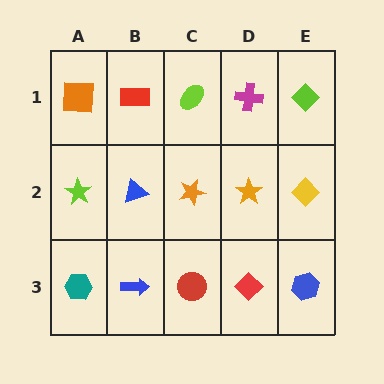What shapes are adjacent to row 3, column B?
A blue triangle (row 2, column B), a teal hexagon (row 3, column A), a red circle (row 3, column C).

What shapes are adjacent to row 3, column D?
An orange star (row 2, column D), a red circle (row 3, column C), a blue hexagon (row 3, column E).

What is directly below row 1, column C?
An orange star.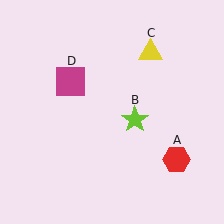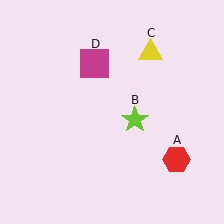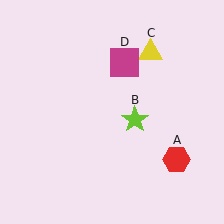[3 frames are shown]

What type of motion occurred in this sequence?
The magenta square (object D) rotated clockwise around the center of the scene.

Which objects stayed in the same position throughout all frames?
Red hexagon (object A) and lime star (object B) and yellow triangle (object C) remained stationary.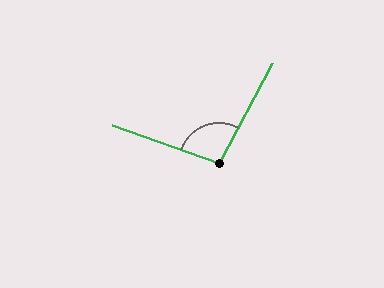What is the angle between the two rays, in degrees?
Approximately 99 degrees.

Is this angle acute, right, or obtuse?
It is obtuse.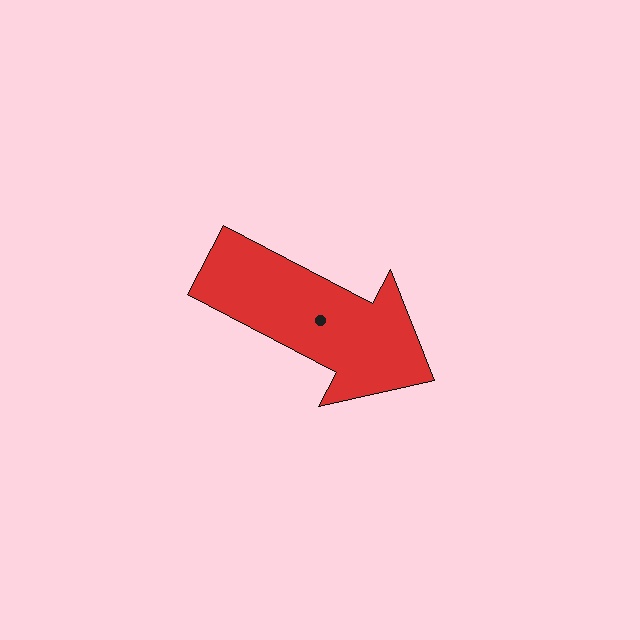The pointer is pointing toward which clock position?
Roughly 4 o'clock.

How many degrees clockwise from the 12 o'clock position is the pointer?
Approximately 118 degrees.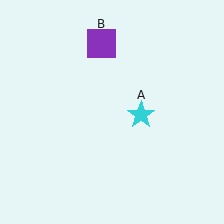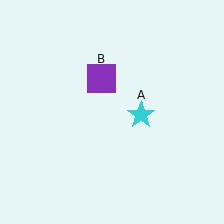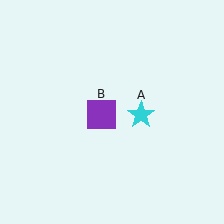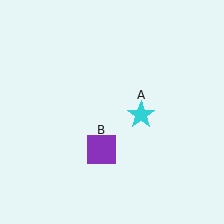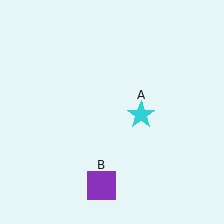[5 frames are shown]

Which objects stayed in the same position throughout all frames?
Cyan star (object A) remained stationary.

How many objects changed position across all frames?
1 object changed position: purple square (object B).